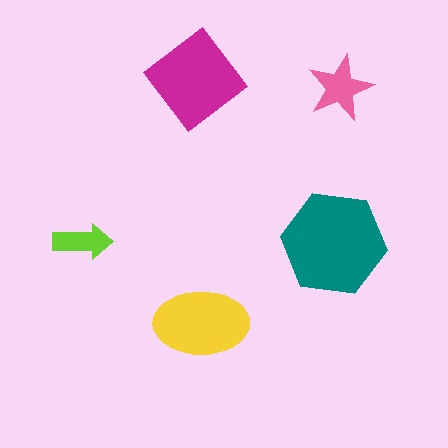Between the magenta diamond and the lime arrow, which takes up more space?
The magenta diamond.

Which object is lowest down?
The yellow ellipse is bottommost.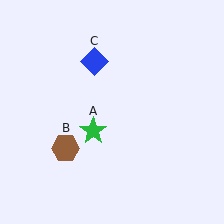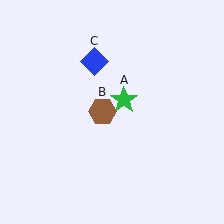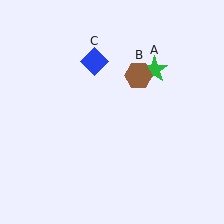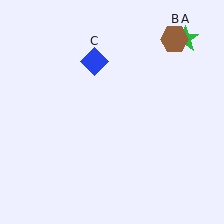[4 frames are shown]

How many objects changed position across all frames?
2 objects changed position: green star (object A), brown hexagon (object B).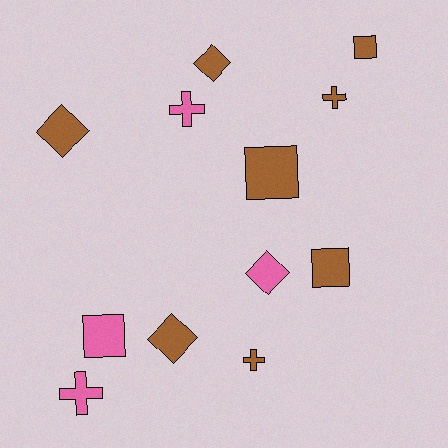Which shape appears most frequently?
Square, with 4 objects.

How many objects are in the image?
There are 12 objects.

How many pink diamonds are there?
There is 1 pink diamond.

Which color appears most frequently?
Brown, with 8 objects.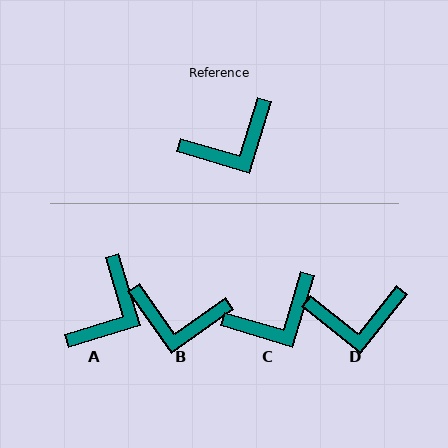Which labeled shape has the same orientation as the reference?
C.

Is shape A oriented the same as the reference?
No, it is off by about 34 degrees.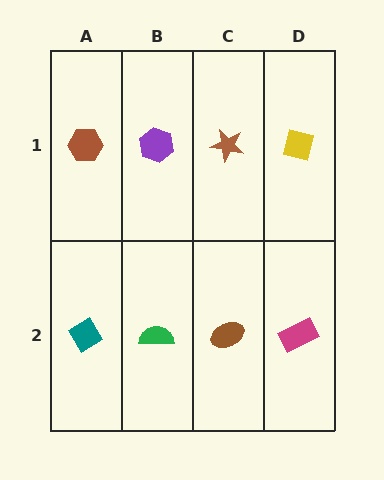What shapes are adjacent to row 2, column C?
A brown star (row 1, column C), a green semicircle (row 2, column B), a magenta rectangle (row 2, column D).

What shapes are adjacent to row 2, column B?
A purple hexagon (row 1, column B), a teal diamond (row 2, column A), a brown ellipse (row 2, column C).